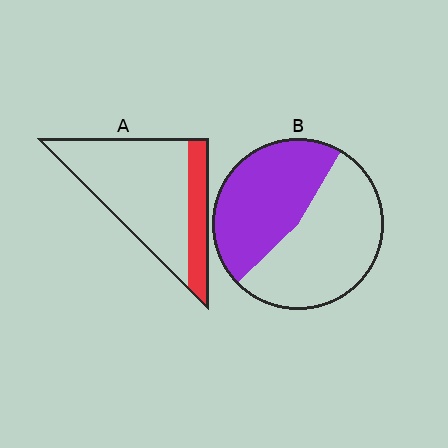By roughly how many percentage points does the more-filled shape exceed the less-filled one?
By roughly 25 percentage points (B over A).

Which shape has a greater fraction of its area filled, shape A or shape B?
Shape B.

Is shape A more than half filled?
No.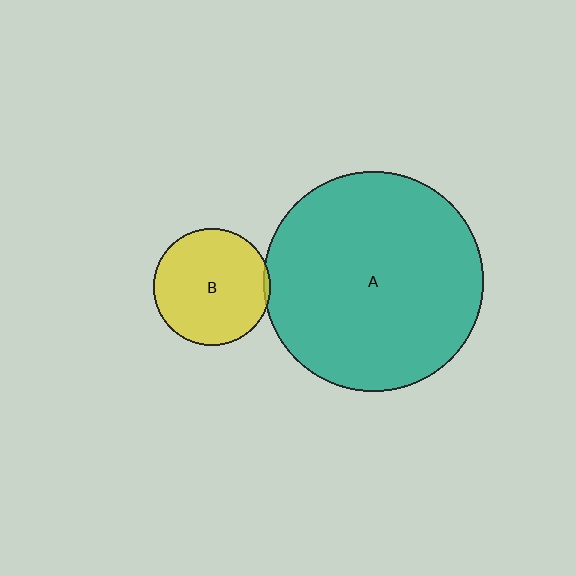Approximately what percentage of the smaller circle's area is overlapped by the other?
Approximately 5%.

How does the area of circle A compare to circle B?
Approximately 3.6 times.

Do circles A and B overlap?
Yes.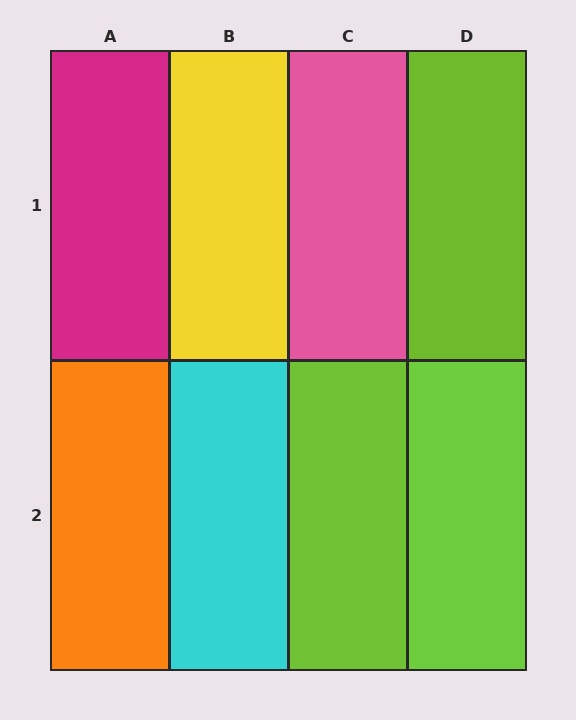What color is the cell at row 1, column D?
Lime.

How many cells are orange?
1 cell is orange.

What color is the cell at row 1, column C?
Pink.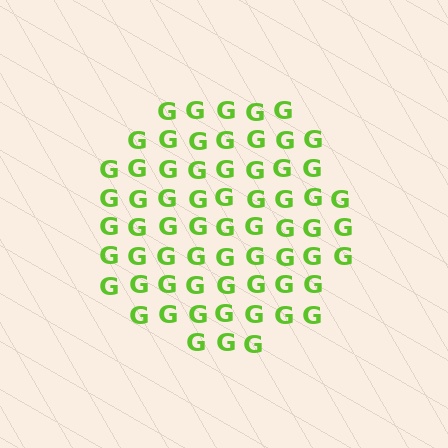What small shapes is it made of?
It is made of small letter G's.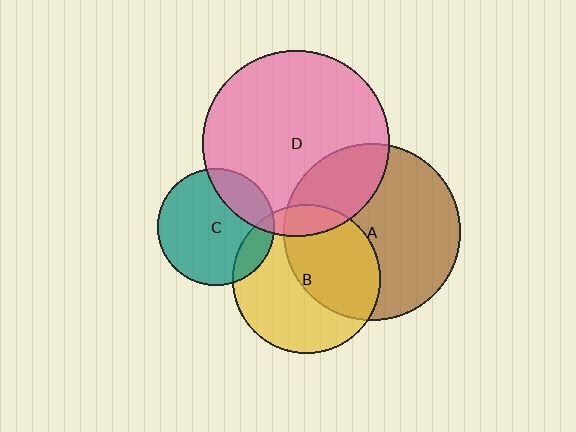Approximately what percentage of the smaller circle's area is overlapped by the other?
Approximately 10%.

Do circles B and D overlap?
Yes.